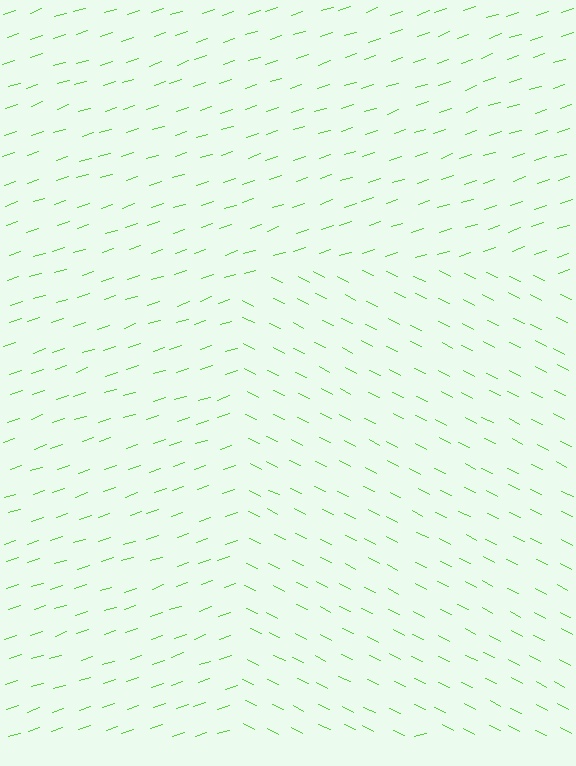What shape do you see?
I see a rectangle.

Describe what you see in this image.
The image is filled with small lime line segments. A rectangle region in the image has lines oriented differently from the surrounding lines, creating a visible texture boundary.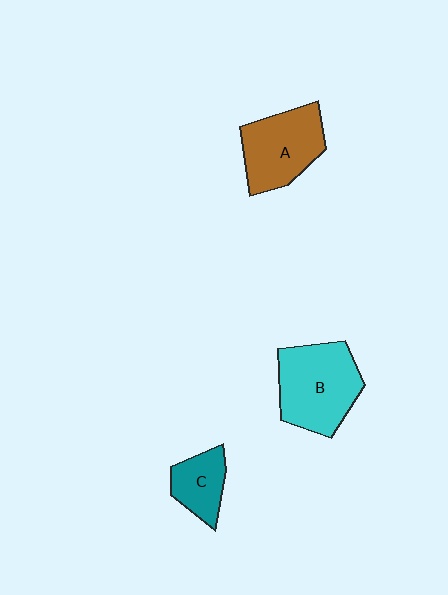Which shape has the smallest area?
Shape C (teal).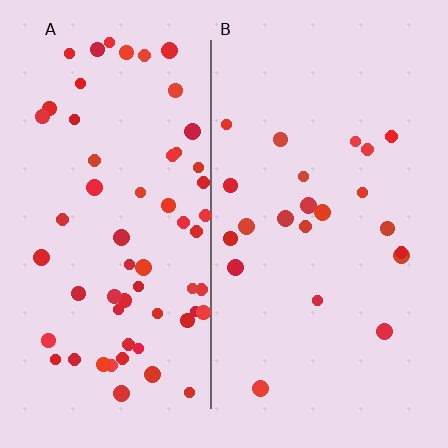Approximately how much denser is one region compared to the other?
Approximately 2.8× — region A over region B.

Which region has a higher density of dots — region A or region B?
A (the left).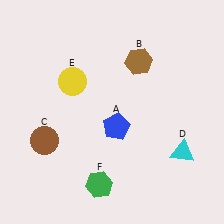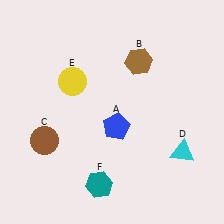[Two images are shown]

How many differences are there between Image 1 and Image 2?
There is 1 difference between the two images.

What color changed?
The hexagon (F) changed from green in Image 1 to teal in Image 2.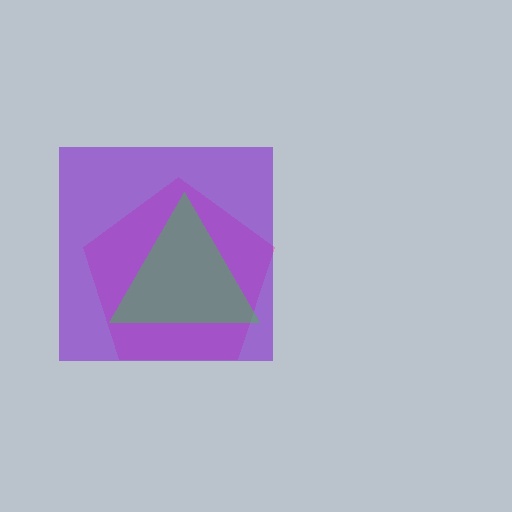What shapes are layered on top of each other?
The layered shapes are: a pink pentagon, a purple square, a green triangle.